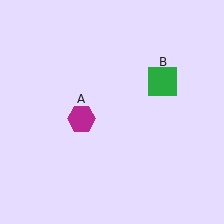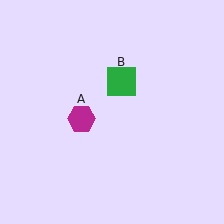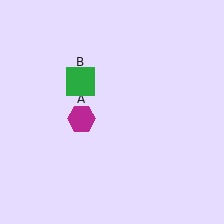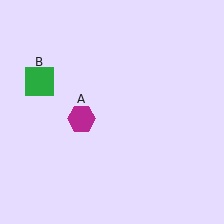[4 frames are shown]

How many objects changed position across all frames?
1 object changed position: green square (object B).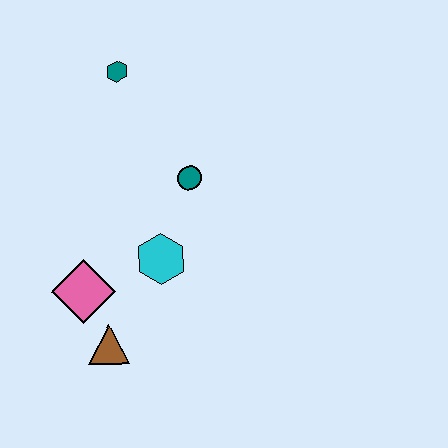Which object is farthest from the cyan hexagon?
The teal hexagon is farthest from the cyan hexagon.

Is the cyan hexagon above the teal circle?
No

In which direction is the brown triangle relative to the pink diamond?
The brown triangle is below the pink diamond.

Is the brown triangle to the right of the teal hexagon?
No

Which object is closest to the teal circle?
The cyan hexagon is closest to the teal circle.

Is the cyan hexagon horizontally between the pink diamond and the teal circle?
Yes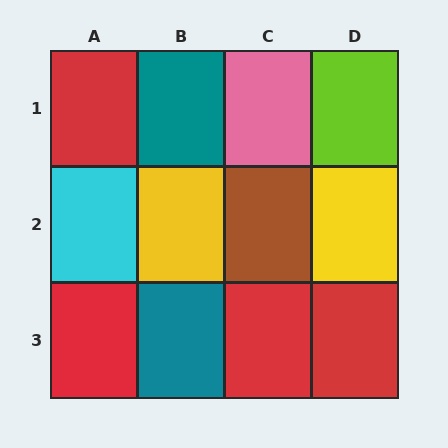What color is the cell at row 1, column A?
Red.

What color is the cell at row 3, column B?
Teal.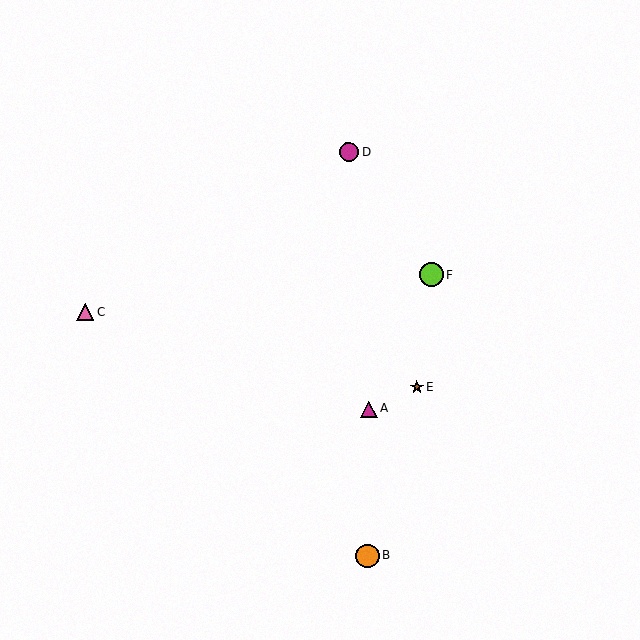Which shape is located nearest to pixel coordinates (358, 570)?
The orange circle (labeled B) at (367, 555) is nearest to that location.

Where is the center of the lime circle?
The center of the lime circle is at (431, 275).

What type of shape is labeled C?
Shape C is a pink triangle.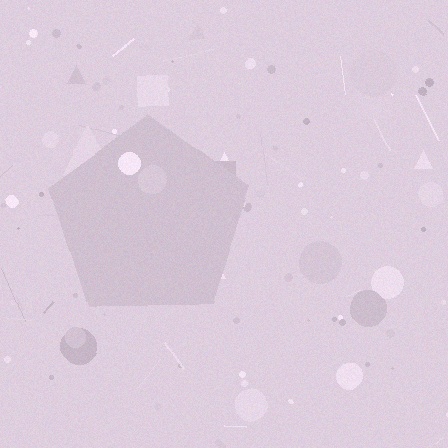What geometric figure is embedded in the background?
A pentagon is embedded in the background.